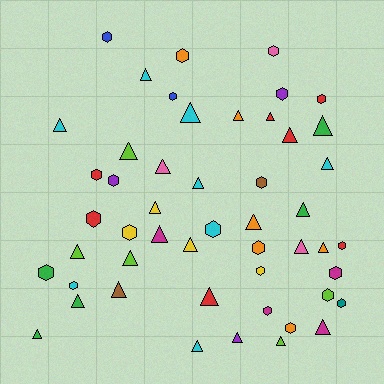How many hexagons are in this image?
There are 22 hexagons.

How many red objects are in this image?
There are 7 red objects.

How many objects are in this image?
There are 50 objects.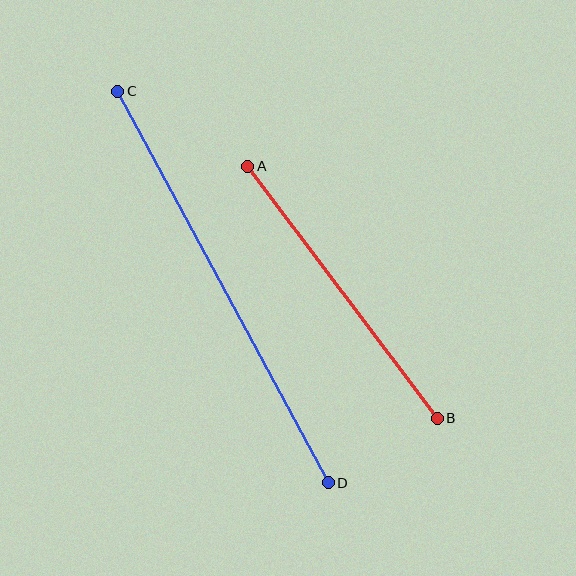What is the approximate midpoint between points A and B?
The midpoint is at approximately (343, 292) pixels.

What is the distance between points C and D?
The distance is approximately 444 pixels.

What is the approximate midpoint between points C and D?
The midpoint is at approximately (223, 287) pixels.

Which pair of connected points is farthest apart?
Points C and D are farthest apart.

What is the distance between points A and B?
The distance is approximately 316 pixels.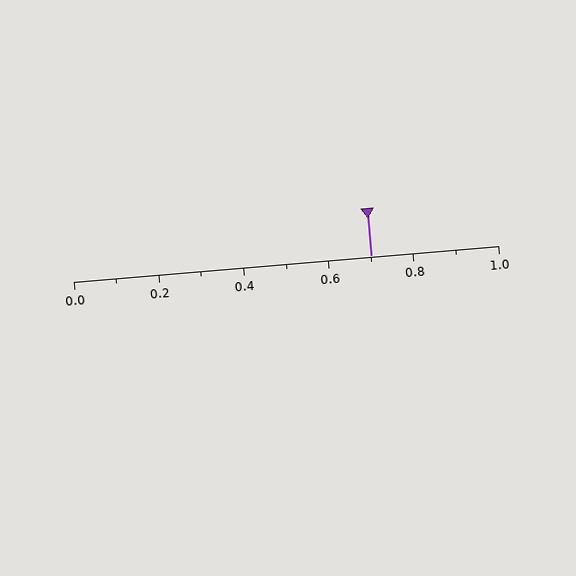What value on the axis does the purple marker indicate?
The marker indicates approximately 0.7.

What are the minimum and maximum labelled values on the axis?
The axis runs from 0.0 to 1.0.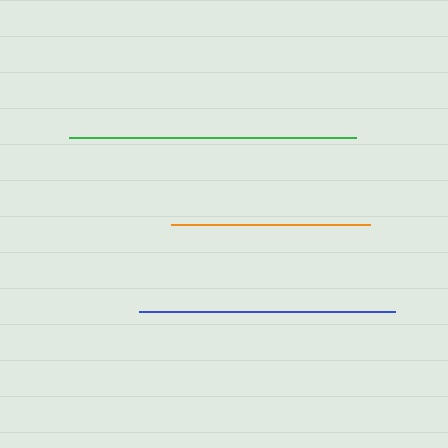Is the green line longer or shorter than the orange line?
The green line is longer than the orange line.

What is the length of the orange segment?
The orange segment is approximately 199 pixels long.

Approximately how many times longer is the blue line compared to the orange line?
The blue line is approximately 1.3 times the length of the orange line.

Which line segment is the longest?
The green line is the longest at approximately 287 pixels.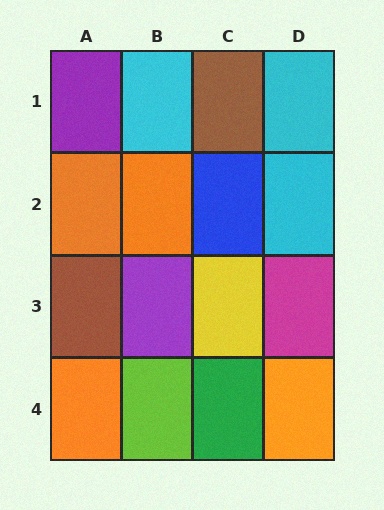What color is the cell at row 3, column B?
Purple.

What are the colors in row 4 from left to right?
Orange, lime, green, orange.